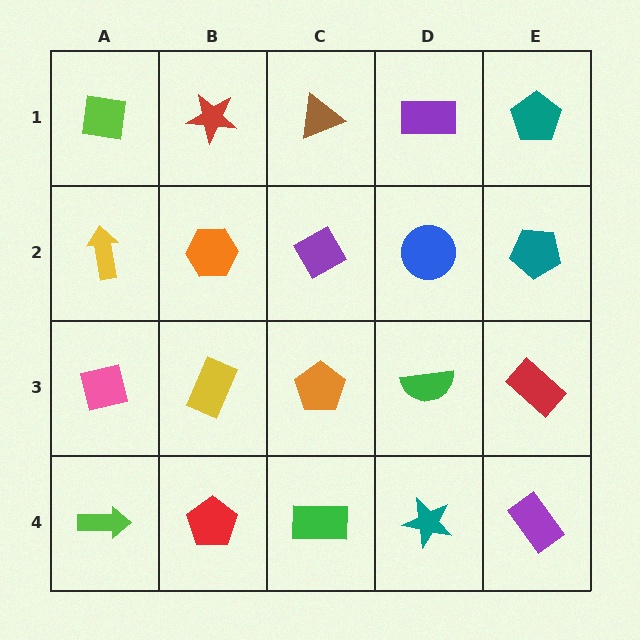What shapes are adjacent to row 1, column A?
A yellow arrow (row 2, column A), a red star (row 1, column B).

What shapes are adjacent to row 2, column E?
A teal pentagon (row 1, column E), a red rectangle (row 3, column E), a blue circle (row 2, column D).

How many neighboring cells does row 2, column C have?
4.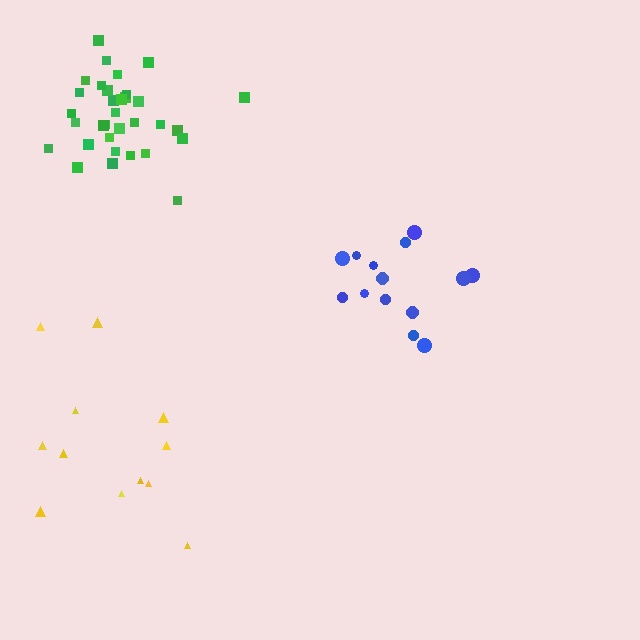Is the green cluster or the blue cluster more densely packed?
Green.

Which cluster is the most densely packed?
Green.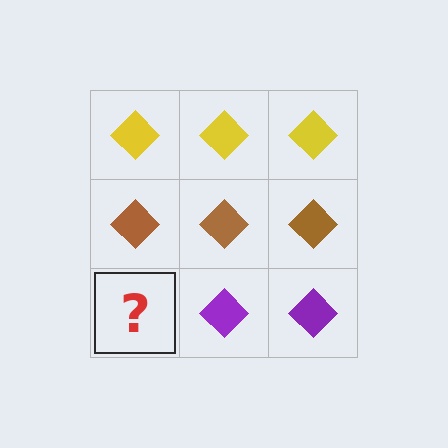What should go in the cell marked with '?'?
The missing cell should contain a purple diamond.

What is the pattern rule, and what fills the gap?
The rule is that each row has a consistent color. The gap should be filled with a purple diamond.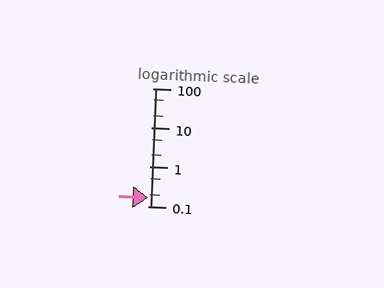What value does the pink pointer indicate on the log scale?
The pointer indicates approximately 0.16.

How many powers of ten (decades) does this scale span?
The scale spans 3 decades, from 0.1 to 100.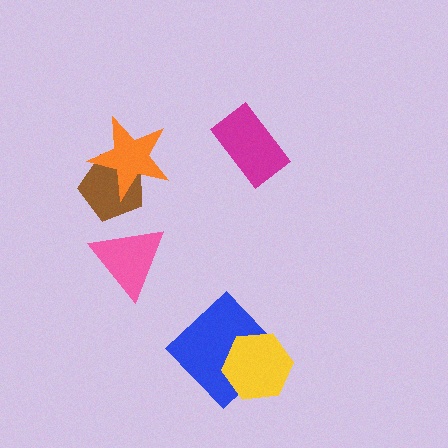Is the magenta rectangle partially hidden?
No, no other shape covers it.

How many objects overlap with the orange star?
1 object overlaps with the orange star.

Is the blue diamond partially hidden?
Yes, it is partially covered by another shape.